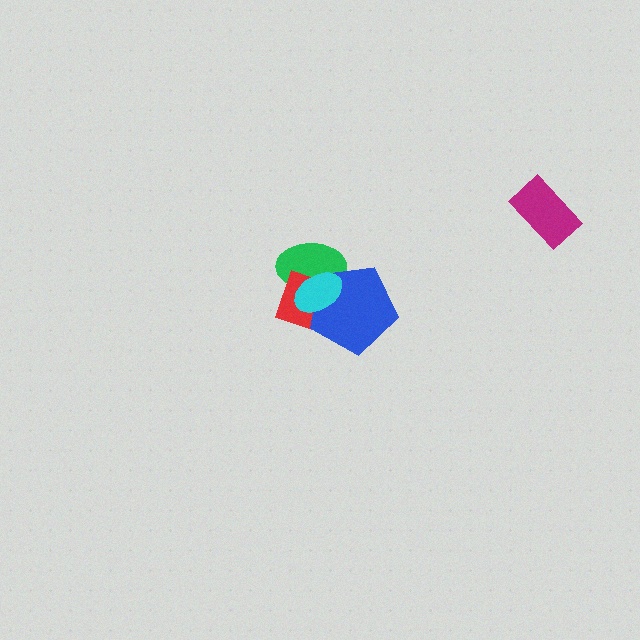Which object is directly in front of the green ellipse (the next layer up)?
The red rectangle is directly in front of the green ellipse.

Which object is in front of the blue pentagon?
The cyan ellipse is in front of the blue pentagon.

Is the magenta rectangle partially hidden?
No, no other shape covers it.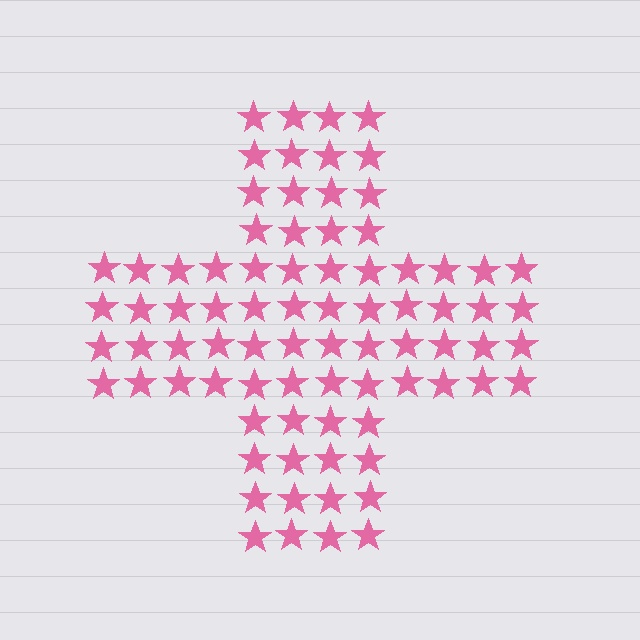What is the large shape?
The large shape is a cross.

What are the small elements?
The small elements are stars.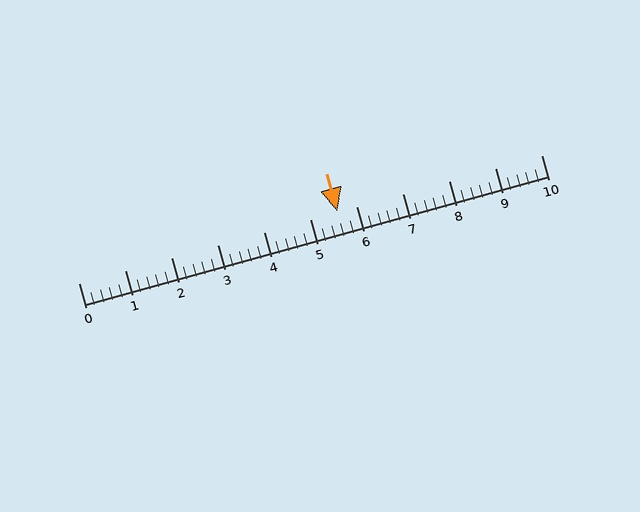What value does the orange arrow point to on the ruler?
The orange arrow points to approximately 5.6.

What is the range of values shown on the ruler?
The ruler shows values from 0 to 10.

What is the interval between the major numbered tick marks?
The major tick marks are spaced 1 units apart.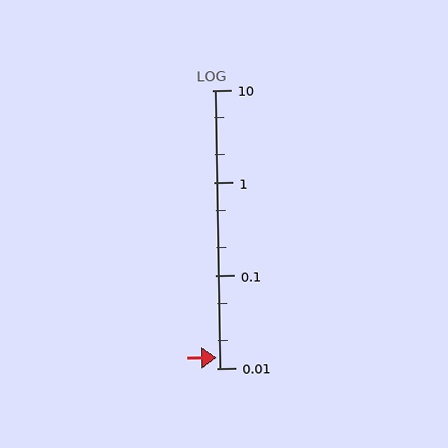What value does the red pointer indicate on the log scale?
The pointer indicates approximately 0.013.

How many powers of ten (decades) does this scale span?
The scale spans 3 decades, from 0.01 to 10.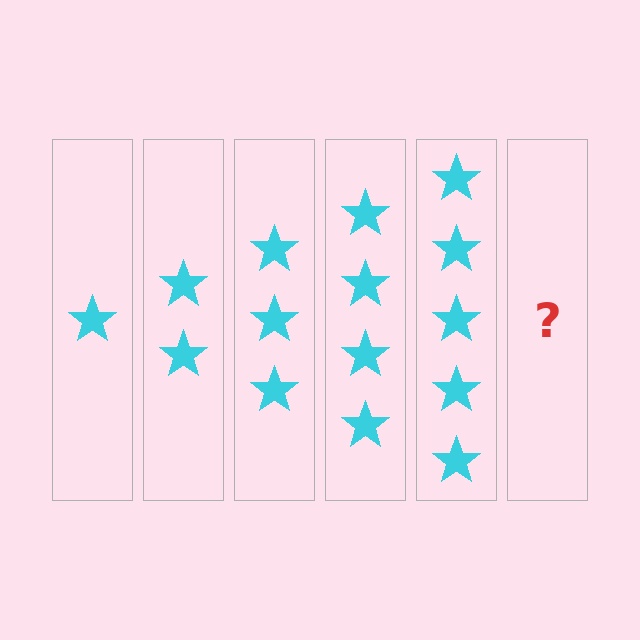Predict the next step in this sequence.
The next step is 6 stars.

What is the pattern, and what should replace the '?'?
The pattern is that each step adds one more star. The '?' should be 6 stars.